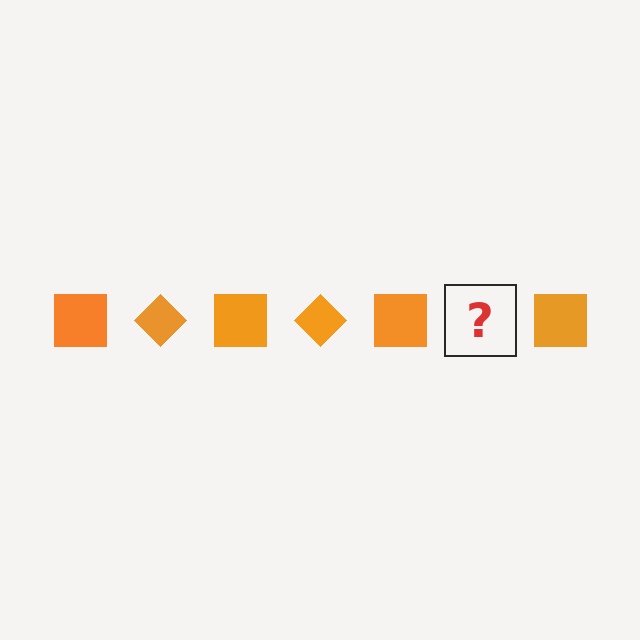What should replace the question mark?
The question mark should be replaced with an orange diamond.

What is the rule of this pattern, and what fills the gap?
The rule is that the pattern cycles through square, diamond shapes in orange. The gap should be filled with an orange diamond.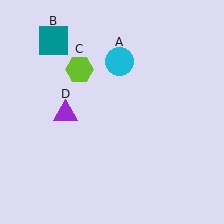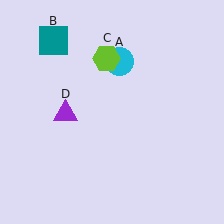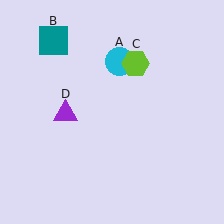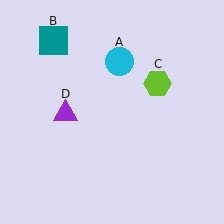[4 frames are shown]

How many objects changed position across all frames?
1 object changed position: lime hexagon (object C).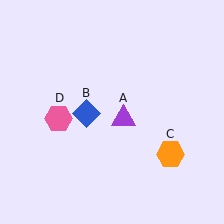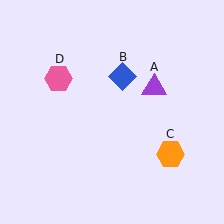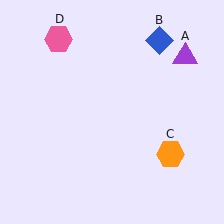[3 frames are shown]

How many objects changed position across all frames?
3 objects changed position: purple triangle (object A), blue diamond (object B), pink hexagon (object D).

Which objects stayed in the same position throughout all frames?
Orange hexagon (object C) remained stationary.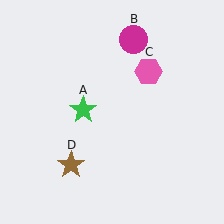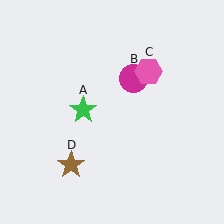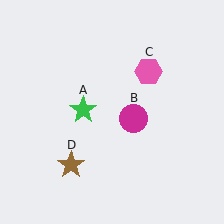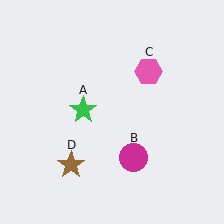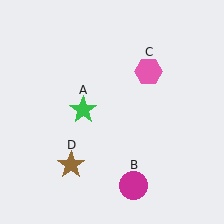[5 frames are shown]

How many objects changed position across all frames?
1 object changed position: magenta circle (object B).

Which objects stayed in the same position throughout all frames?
Green star (object A) and pink hexagon (object C) and brown star (object D) remained stationary.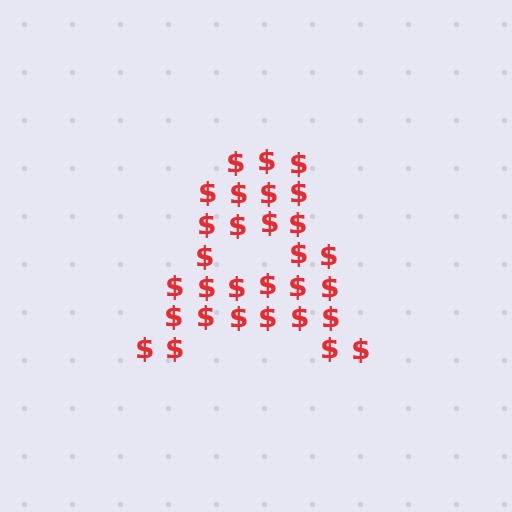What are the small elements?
The small elements are dollar signs.